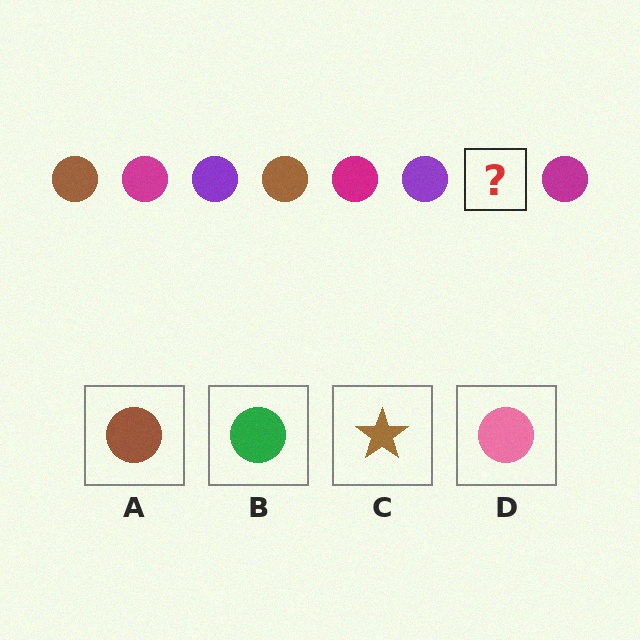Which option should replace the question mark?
Option A.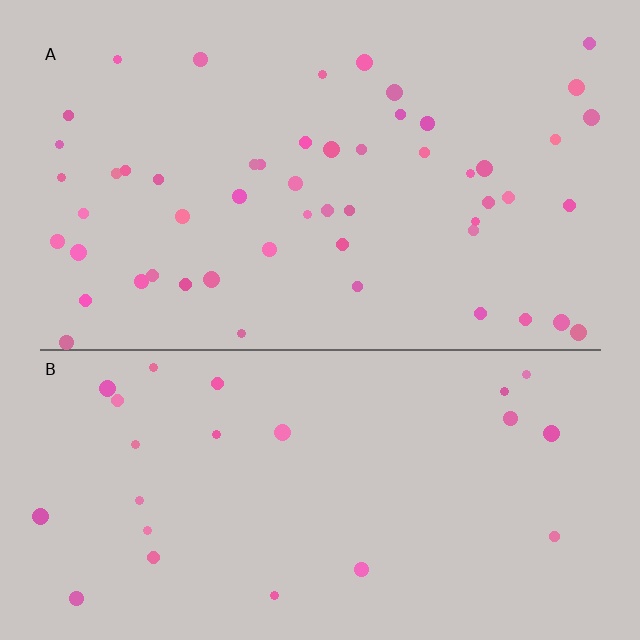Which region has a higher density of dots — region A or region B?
A (the top).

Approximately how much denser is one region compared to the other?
Approximately 2.2× — region A over region B.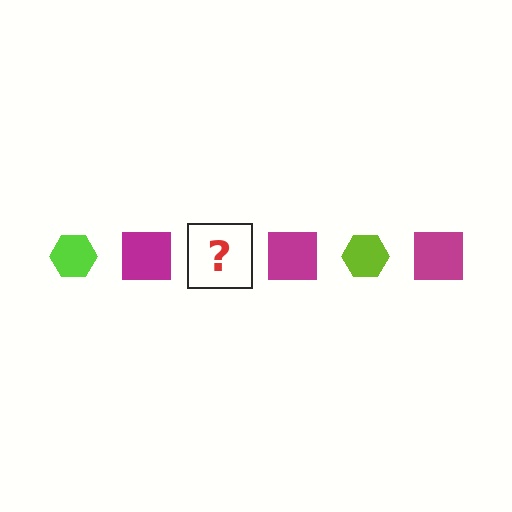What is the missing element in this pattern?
The missing element is a lime hexagon.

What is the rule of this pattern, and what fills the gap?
The rule is that the pattern alternates between lime hexagon and magenta square. The gap should be filled with a lime hexagon.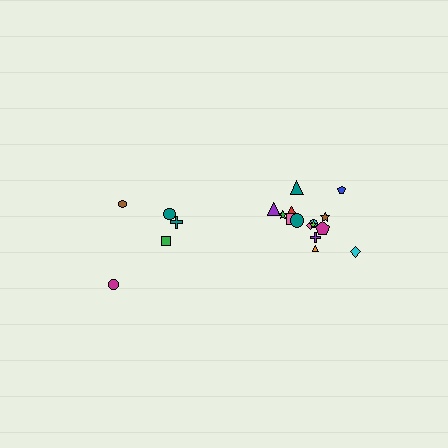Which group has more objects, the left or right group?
The right group.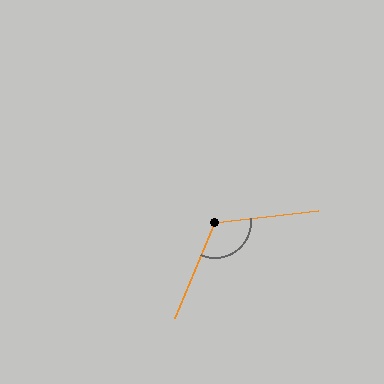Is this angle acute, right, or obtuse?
It is obtuse.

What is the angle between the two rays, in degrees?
Approximately 119 degrees.